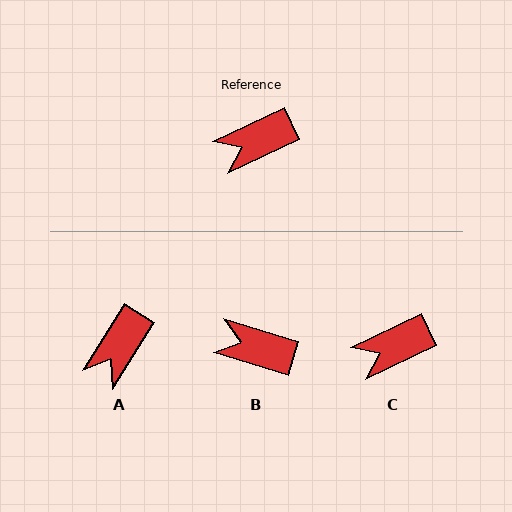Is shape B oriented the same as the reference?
No, it is off by about 42 degrees.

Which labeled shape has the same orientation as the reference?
C.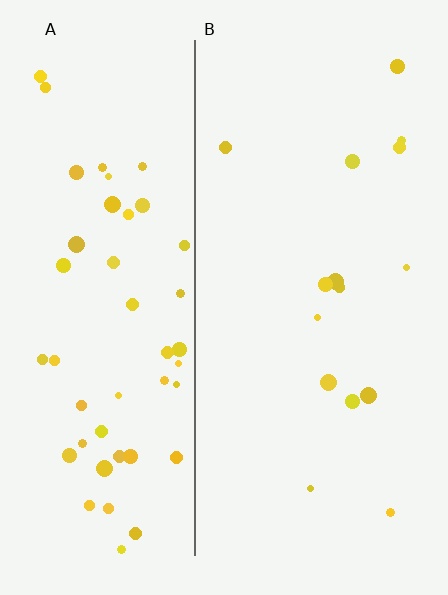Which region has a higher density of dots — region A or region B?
A (the left).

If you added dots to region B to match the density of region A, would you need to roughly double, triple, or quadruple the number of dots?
Approximately triple.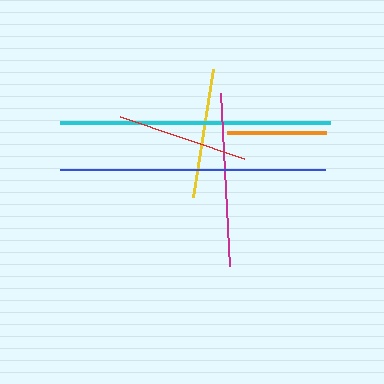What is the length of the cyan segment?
The cyan segment is approximately 270 pixels long.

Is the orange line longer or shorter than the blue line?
The blue line is longer than the orange line.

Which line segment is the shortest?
The orange line is the shortest at approximately 98 pixels.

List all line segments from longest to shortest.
From longest to shortest: cyan, blue, magenta, red, yellow, orange.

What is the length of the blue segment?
The blue segment is approximately 265 pixels long.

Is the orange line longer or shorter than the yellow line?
The yellow line is longer than the orange line.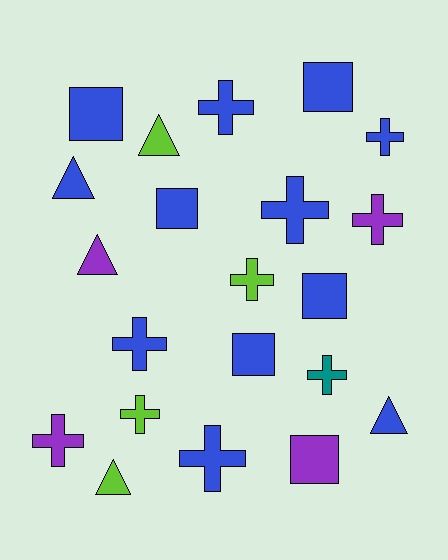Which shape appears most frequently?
Cross, with 10 objects.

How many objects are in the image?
There are 21 objects.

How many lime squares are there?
There are no lime squares.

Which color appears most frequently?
Blue, with 12 objects.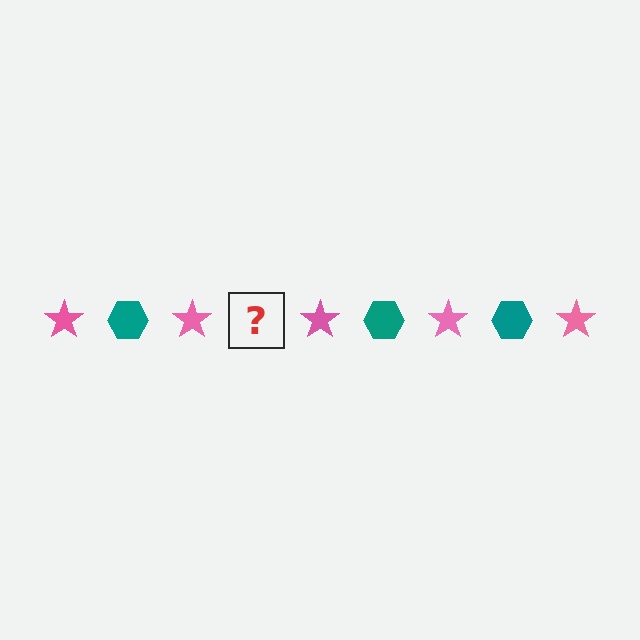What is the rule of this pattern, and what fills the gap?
The rule is that the pattern alternates between pink star and teal hexagon. The gap should be filled with a teal hexagon.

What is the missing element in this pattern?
The missing element is a teal hexagon.